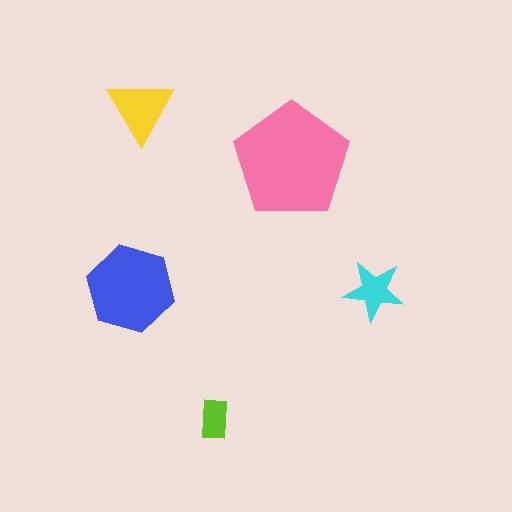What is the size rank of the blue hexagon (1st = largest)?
2nd.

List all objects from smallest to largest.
The lime rectangle, the cyan star, the yellow triangle, the blue hexagon, the pink pentagon.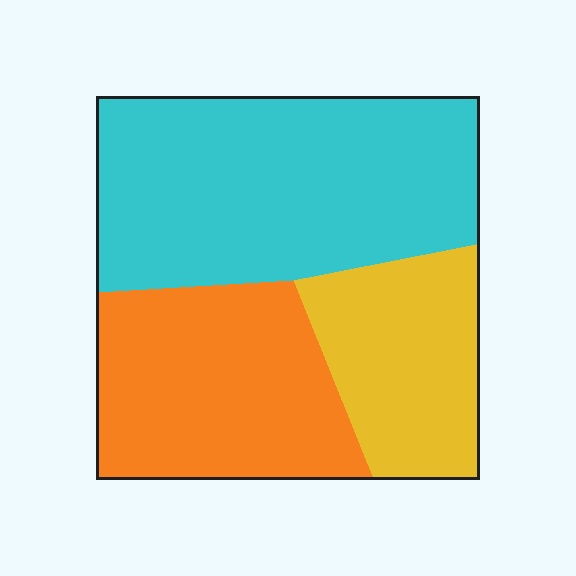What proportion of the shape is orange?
Orange covers roughly 30% of the shape.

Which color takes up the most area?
Cyan, at roughly 45%.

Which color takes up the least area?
Yellow, at roughly 20%.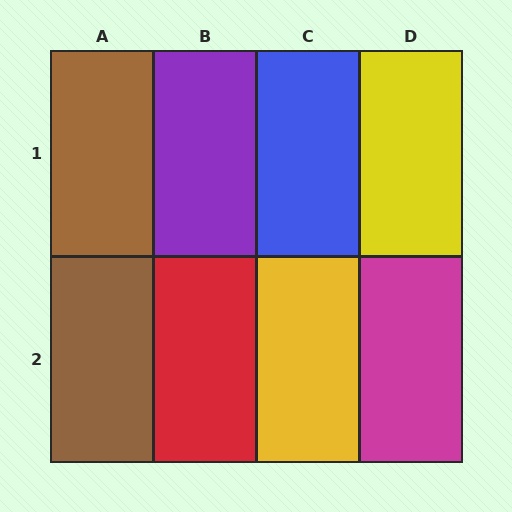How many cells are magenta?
1 cell is magenta.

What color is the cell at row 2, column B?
Red.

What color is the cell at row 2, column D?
Magenta.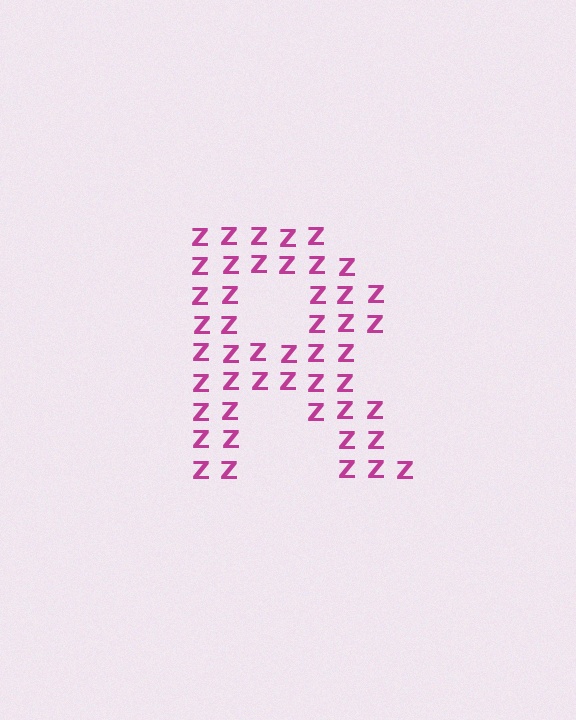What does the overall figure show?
The overall figure shows the letter R.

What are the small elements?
The small elements are letter Z's.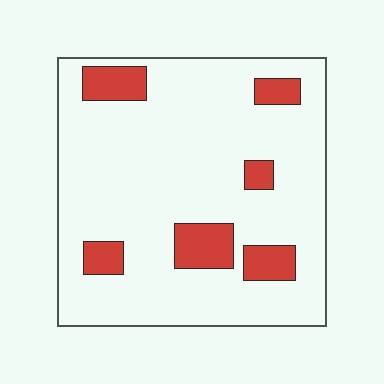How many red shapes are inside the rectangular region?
6.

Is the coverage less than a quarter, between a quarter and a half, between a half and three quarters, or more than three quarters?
Less than a quarter.